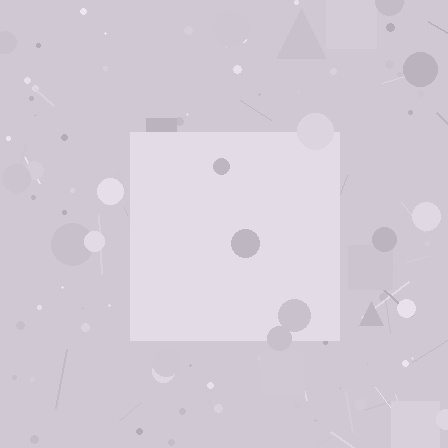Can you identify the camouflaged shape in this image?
The camouflaged shape is a square.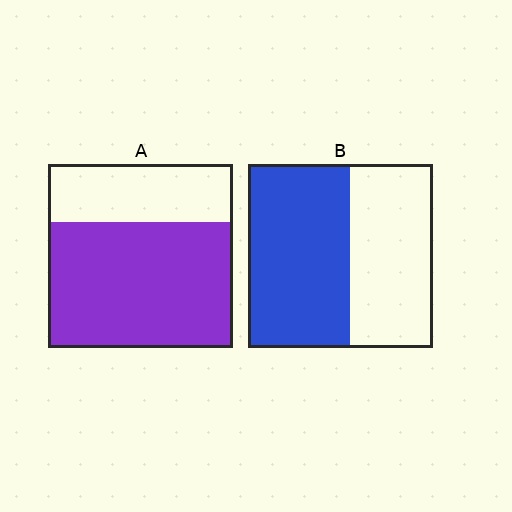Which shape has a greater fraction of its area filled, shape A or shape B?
Shape A.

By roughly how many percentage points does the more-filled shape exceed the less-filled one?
By roughly 15 percentage points (A over B).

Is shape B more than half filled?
Yes.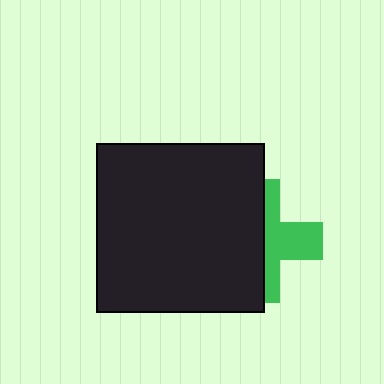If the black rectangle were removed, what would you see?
You would see the complete green cross.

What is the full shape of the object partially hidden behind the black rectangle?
The partially hidden object is a green cross.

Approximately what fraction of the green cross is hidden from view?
Roughly 57% of the green cross is hidden behind the black rectangle.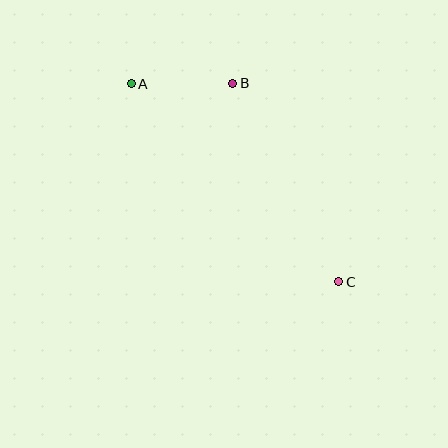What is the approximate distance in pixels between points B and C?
The distance between B and C is approximately 225 pixels.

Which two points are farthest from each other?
Points A and C are farthest from each other.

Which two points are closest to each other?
Points A and B are closest to each other.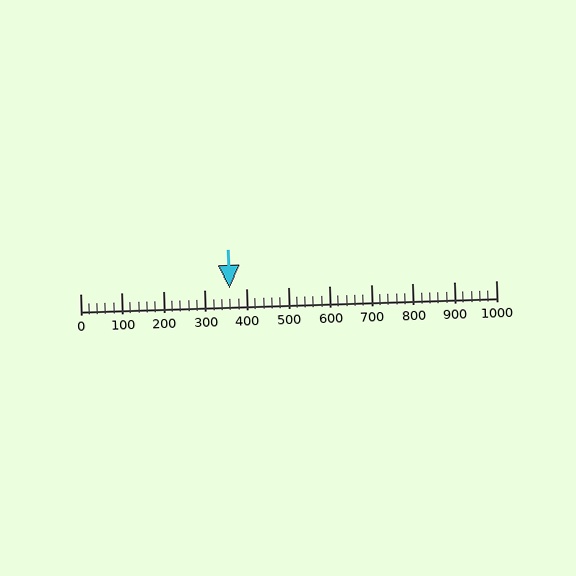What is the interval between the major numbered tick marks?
The major tick marks are spaced 100 units apart.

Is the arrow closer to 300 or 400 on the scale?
The arrow is closer to 400.